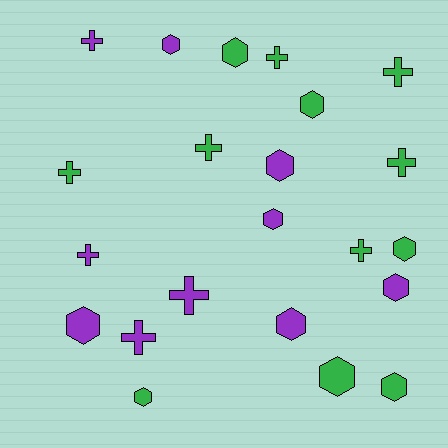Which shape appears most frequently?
Hexagon, with 12 objects.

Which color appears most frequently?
Green, with 12 objects.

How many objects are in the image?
There are 22 objects.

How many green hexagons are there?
There are 6 green hexagons.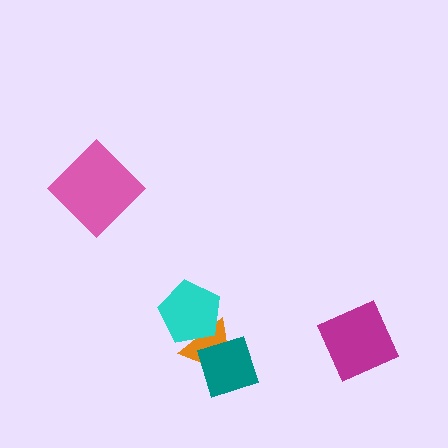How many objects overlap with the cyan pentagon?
1 object overlaps with the cyan pentagon.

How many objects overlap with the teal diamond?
1 object overlaps with the teal diamond.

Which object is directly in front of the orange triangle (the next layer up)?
The teal diamond is directly in front of the orange triangle.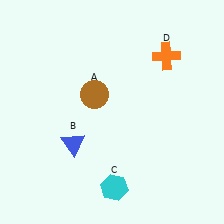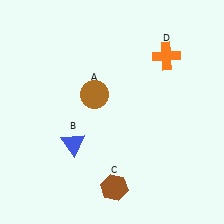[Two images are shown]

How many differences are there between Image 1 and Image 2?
There is 1 difference between the two images.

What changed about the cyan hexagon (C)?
In Image 1, C is cyan. In Image 2, it changed to brown.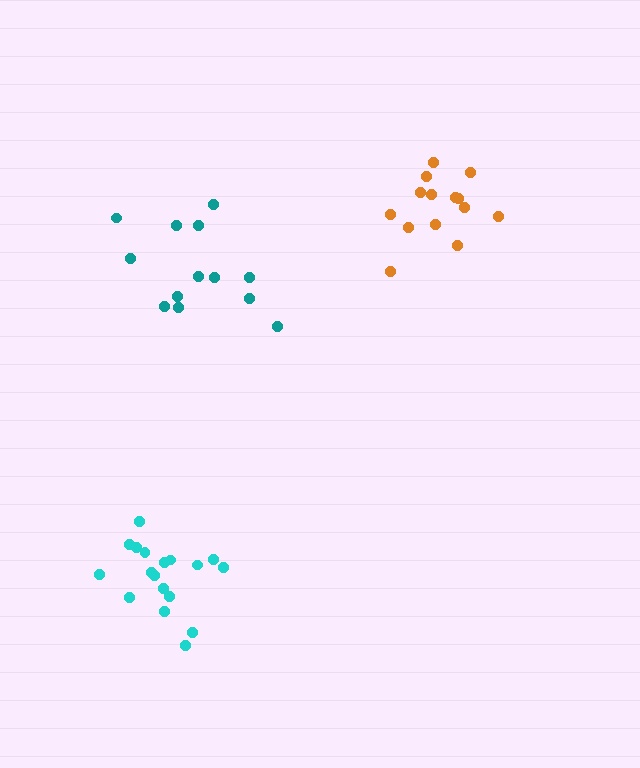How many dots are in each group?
Group 1: 13 dots, Group 2: 14 dots, Group 3: 18 dots (45 total).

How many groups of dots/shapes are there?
There are 3 groups.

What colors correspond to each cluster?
The clusters are colored: teal, orange, cyan.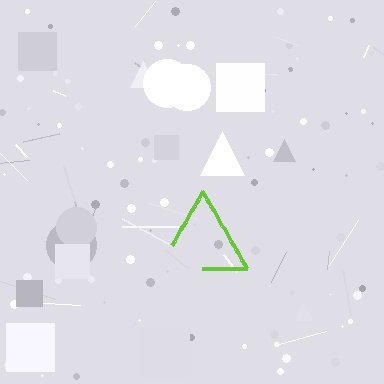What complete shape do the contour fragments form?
The contour fragments form a triangle.